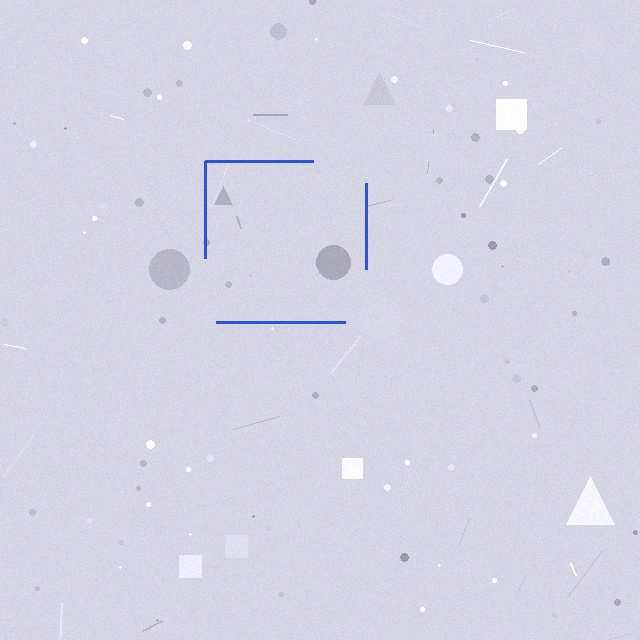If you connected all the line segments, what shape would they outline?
They would outline a square.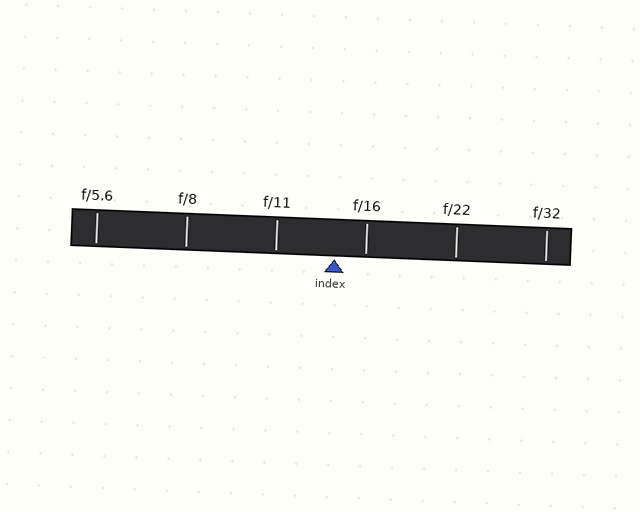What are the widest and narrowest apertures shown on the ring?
The widest aperture shown is f/5.6 and the narrowest is f/32.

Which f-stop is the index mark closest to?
The index mark is closest to f/16.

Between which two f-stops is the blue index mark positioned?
The index mark is between f/11 and f/16.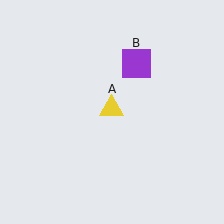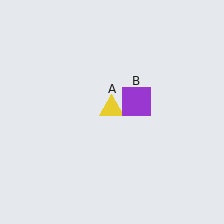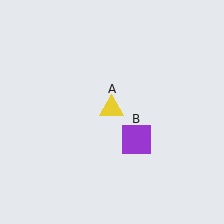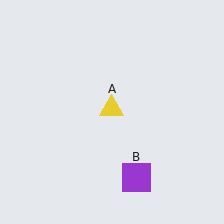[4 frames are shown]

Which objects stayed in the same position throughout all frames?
Yellow triangle (object A) remained stationary.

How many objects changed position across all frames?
1 object changed position: purple square (object B).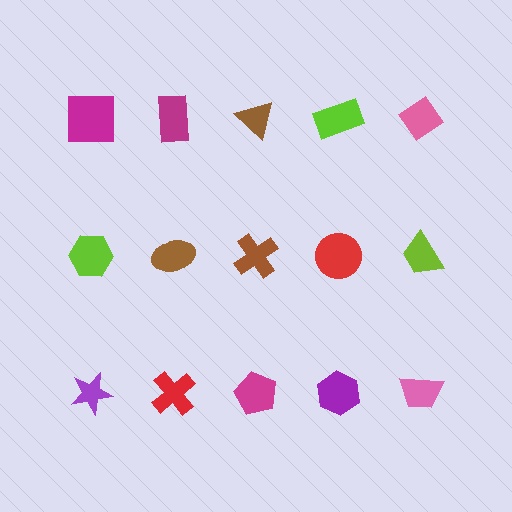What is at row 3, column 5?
A pink trapezoid.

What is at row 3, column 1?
A purple star.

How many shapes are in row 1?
5 shapes.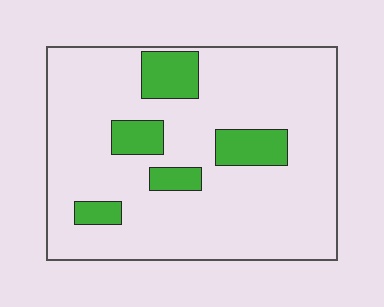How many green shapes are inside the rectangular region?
5.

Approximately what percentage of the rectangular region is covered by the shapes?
Approximately 15%.